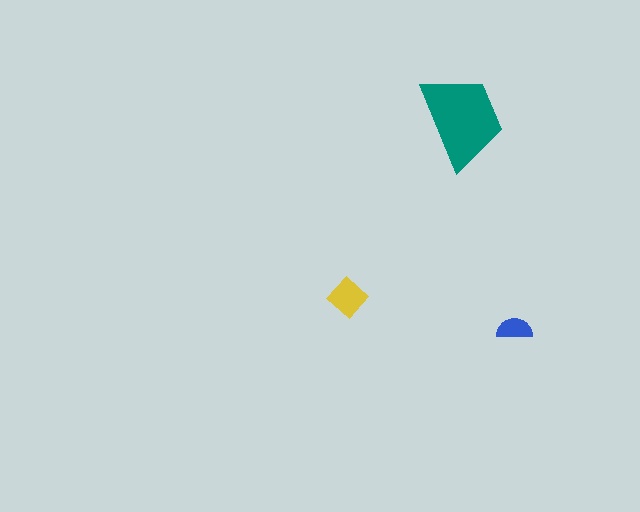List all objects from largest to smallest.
The teal trapezoid, the yellow diamond, the blue semicircle.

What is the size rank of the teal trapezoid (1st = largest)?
1st.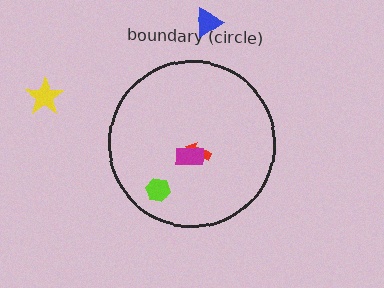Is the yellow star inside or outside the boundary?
Outside.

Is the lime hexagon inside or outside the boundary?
Inside.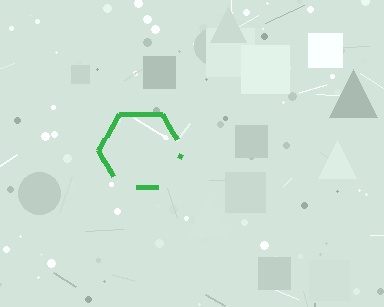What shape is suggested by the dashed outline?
The dashed outline suggests a hexagon.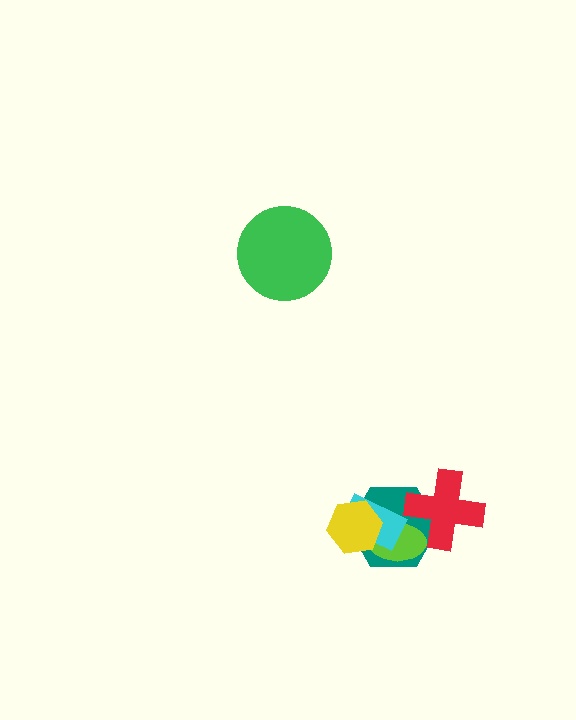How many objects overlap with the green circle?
0 objects overlap with the green circle.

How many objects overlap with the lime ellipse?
4 objects overlap with the lime ellipse.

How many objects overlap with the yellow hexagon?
3 objects overlap with the yellow hexagon.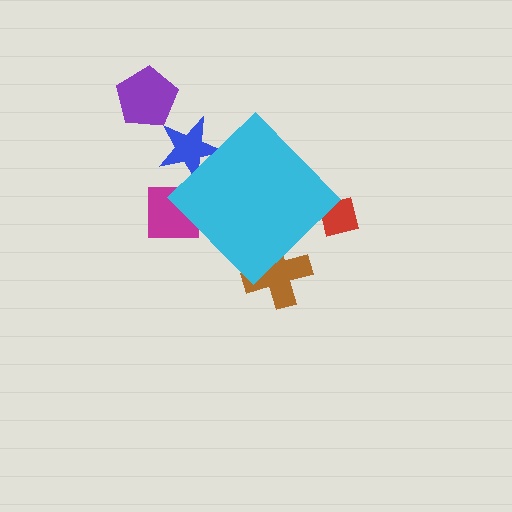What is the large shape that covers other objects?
A cyan diamond.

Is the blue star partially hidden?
Yes, the blue star is partially hidden behind the cyan diamond.